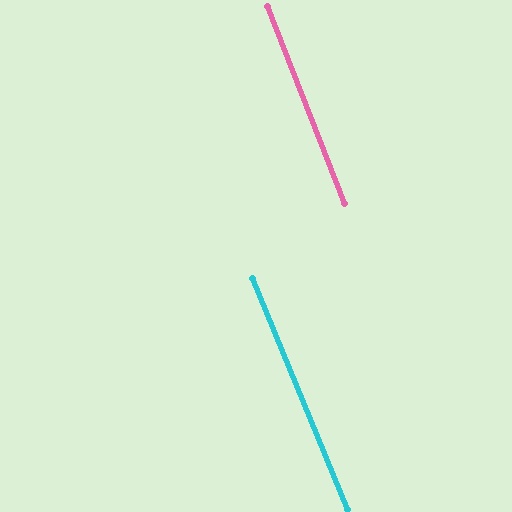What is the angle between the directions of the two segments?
Approximately 1 degree.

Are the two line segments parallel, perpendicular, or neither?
Parallel — their directions differ by only 1.0°.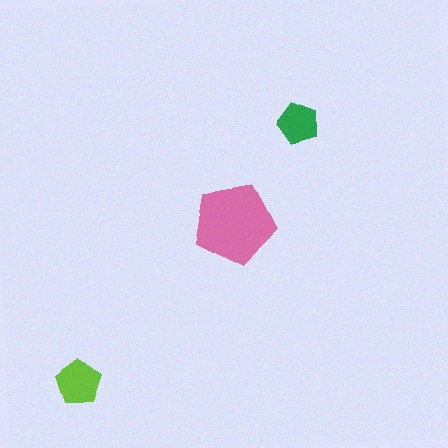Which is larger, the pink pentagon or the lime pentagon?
The pink one.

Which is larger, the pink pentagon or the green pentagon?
The pink one.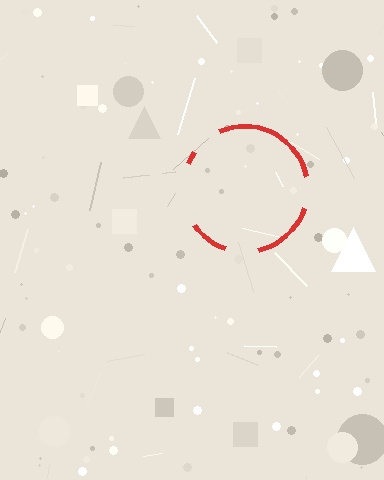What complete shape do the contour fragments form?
The contour fragments form a circle.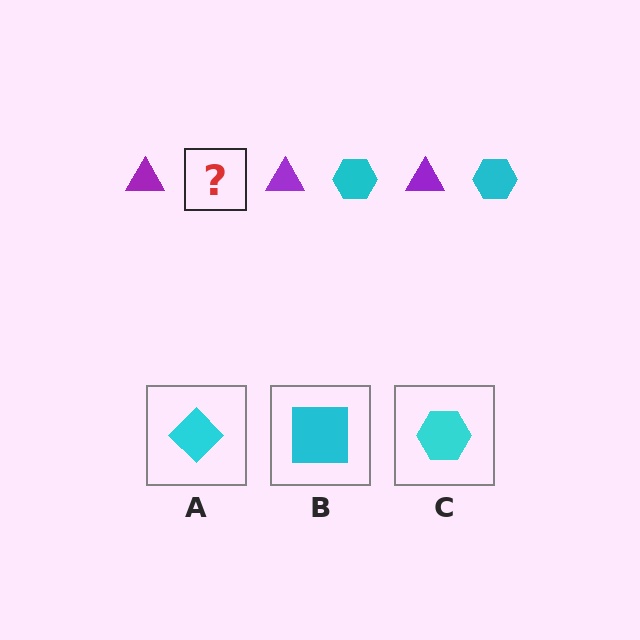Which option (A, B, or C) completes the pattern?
C.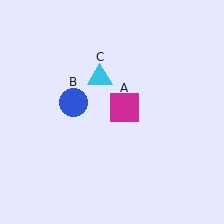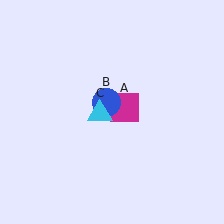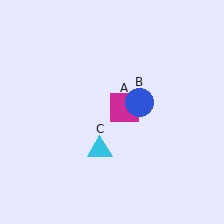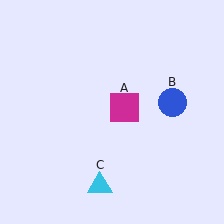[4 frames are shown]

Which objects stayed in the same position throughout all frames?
Magenta square (object A) remained stationary.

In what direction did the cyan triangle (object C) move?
The cyan triangle (object C) moved down.